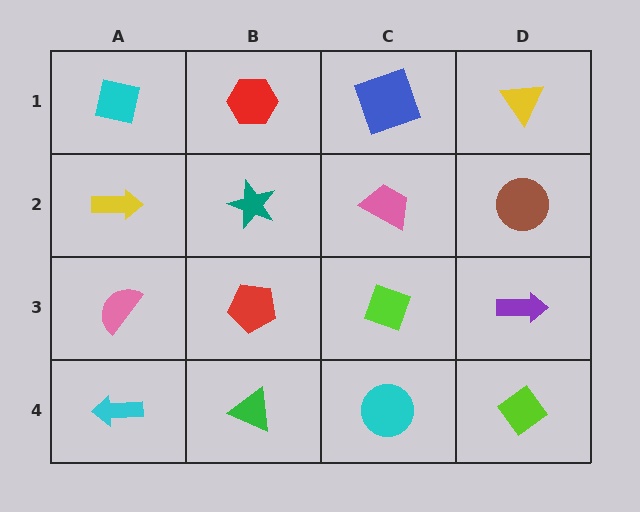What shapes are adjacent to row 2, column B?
A red hexagon (row 1, column B), a red pentagon (row 3, column B), a yellow arrow (row 2, column A), a pink trapezoid (row 2, column C).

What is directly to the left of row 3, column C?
A red pentagon.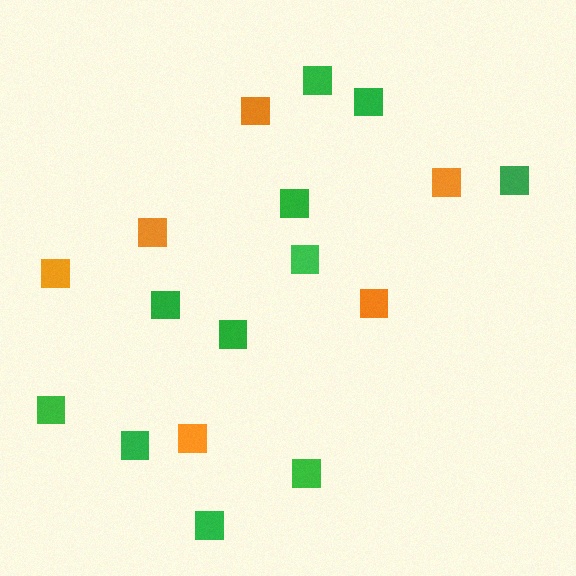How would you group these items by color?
There are 2 groups: one group of orange squares (6) and one group of green squares (11).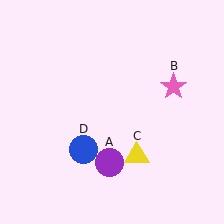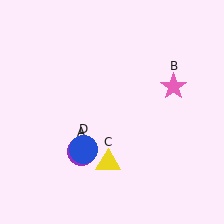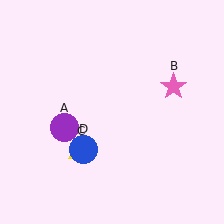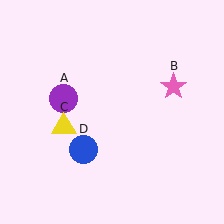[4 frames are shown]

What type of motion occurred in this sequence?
The purple circle (object A), yellow triangle (object C) rotated clockwise around the center of the scene.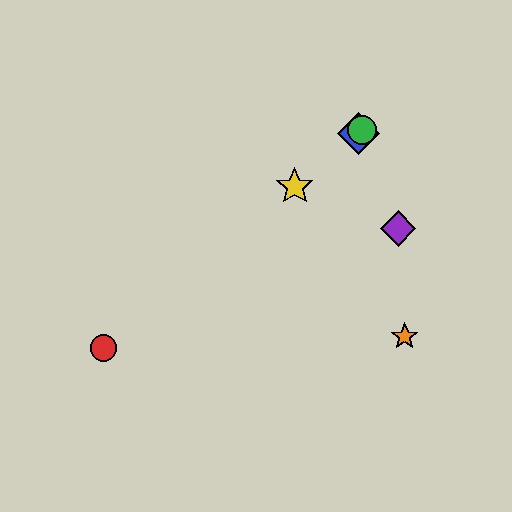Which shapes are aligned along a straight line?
The red circle, the blue diamond, the green circle, the yellow star are aligned along a straight line.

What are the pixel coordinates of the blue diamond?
The blue diamond is at (358, 133).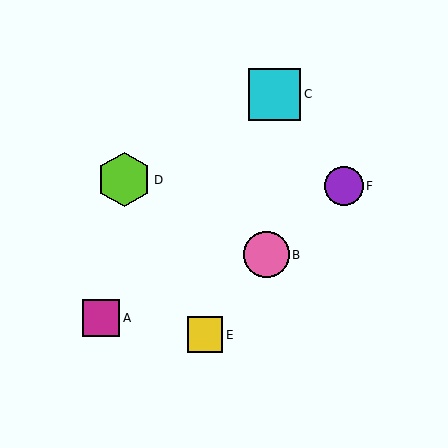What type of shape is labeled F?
Shape F is a purple circle.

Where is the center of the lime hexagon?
The center of the lime hexagon is at (124, 180).